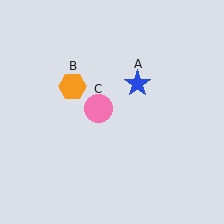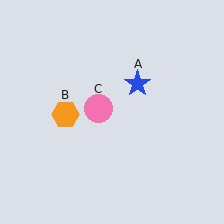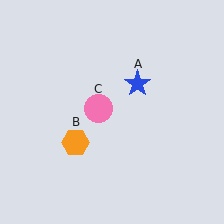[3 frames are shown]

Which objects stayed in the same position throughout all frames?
Blue star (object A) and pink circle (object C) remained stationary.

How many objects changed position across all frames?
1 object changed position: orange hexagon (object B).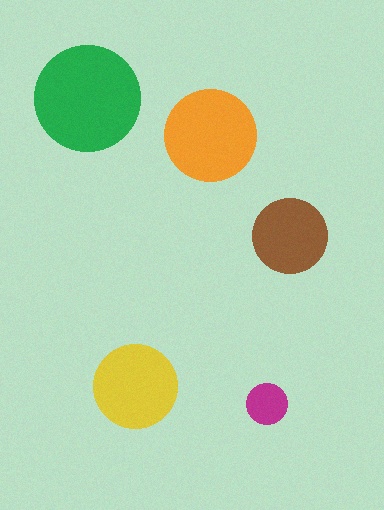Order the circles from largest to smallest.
the green one, the orange one, the yellow one, the brown one, the magenta one.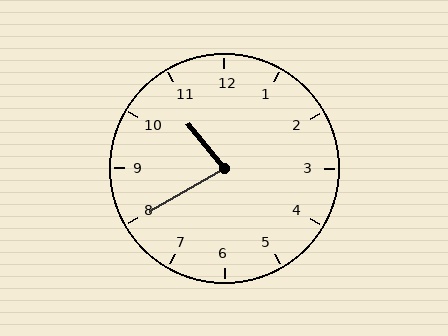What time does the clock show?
10:40.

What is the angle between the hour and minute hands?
Approximately 80 degrees.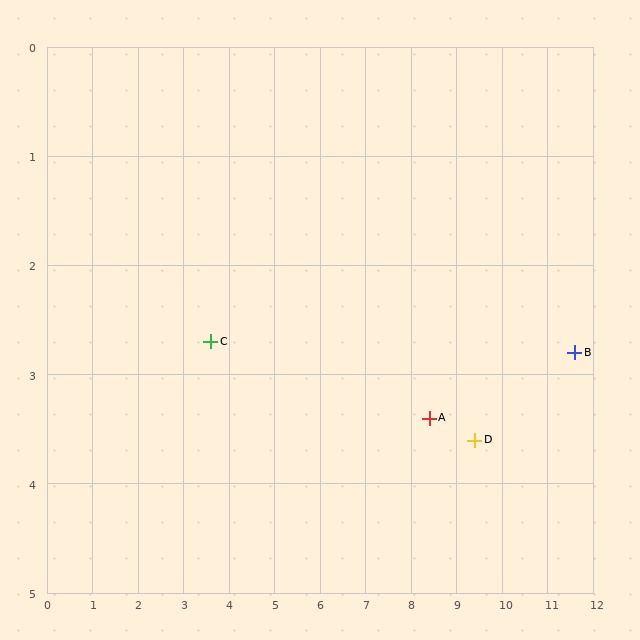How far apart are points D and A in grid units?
Points D and A are about 1.0 grid units apart.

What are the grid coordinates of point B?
Point B is at approximately (11.6, 2.8).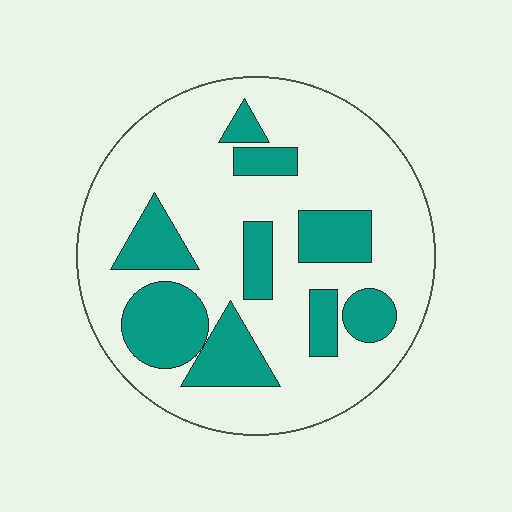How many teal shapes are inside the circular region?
9.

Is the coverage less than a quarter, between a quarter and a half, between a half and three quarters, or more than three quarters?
Between a quarter and a half.